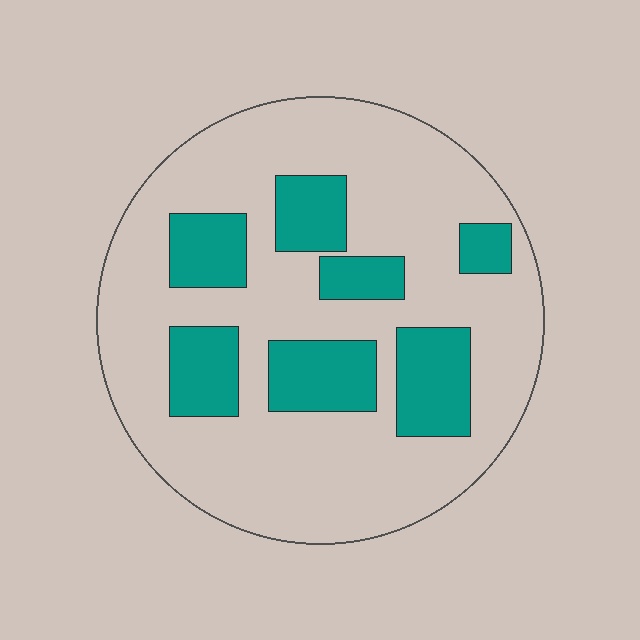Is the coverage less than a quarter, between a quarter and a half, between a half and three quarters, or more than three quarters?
Between a quarter and a half.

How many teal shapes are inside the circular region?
7.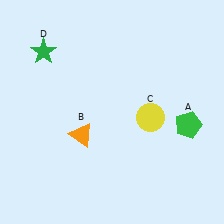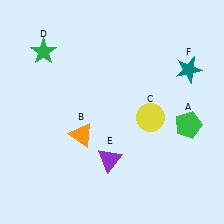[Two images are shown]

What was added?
A purple triangle (E), a teal star (F) were added in Image 2.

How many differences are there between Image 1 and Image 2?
There are 2 differences between the two images.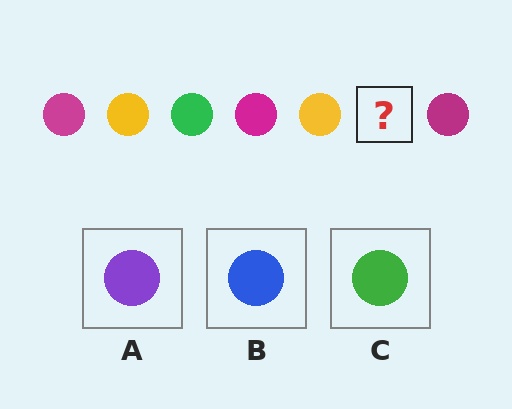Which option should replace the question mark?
Option C.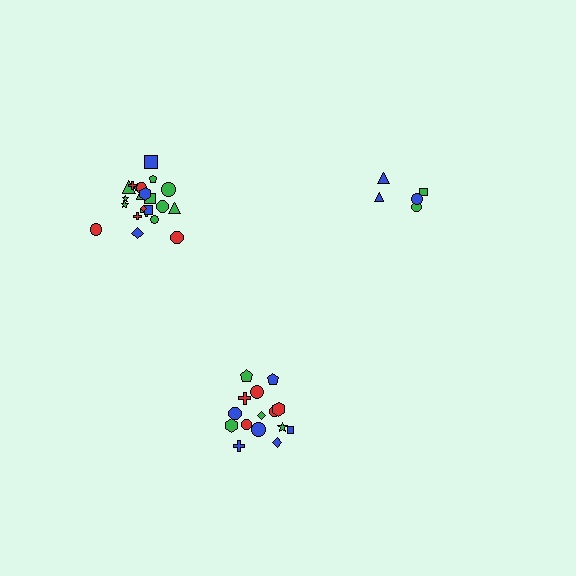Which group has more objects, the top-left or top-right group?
The top-left group.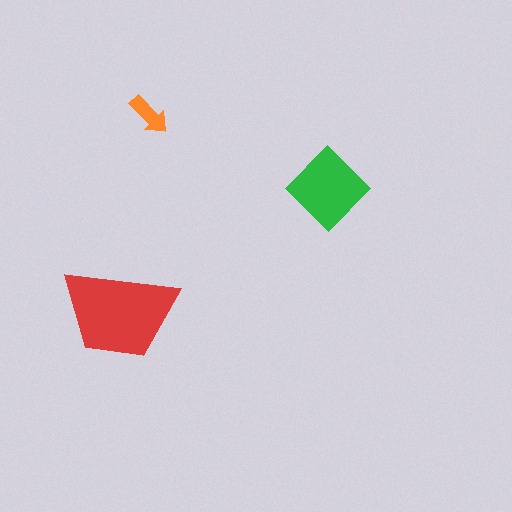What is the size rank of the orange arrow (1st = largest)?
3rd.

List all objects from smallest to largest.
The orange arrow, the green diamond, the red trapezoid.